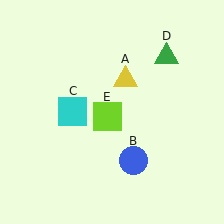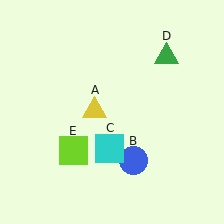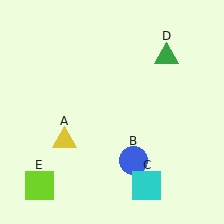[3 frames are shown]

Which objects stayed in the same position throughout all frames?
Blue circle (object B) and green triangle (object D) remained stationary.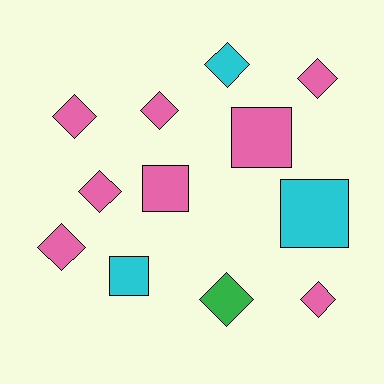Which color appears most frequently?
Pink, with 8 objects.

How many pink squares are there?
There are 2 pink squares.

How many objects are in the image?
There are 12 objects.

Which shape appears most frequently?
Diamond, with 8 objects.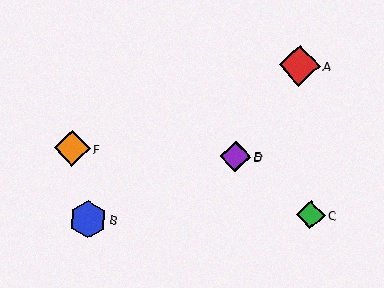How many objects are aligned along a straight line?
3 objects (C, D, E) are aligned along a straight line.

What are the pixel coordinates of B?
Object B is at (88, 220).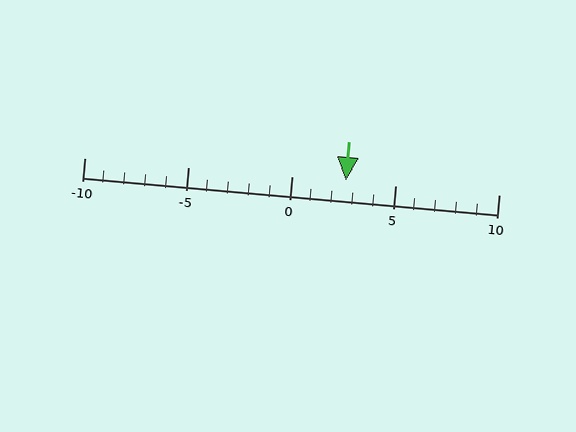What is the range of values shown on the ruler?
The ruler shows values from -10 to 10.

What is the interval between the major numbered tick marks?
The major tick marks are spaced 5 units apart.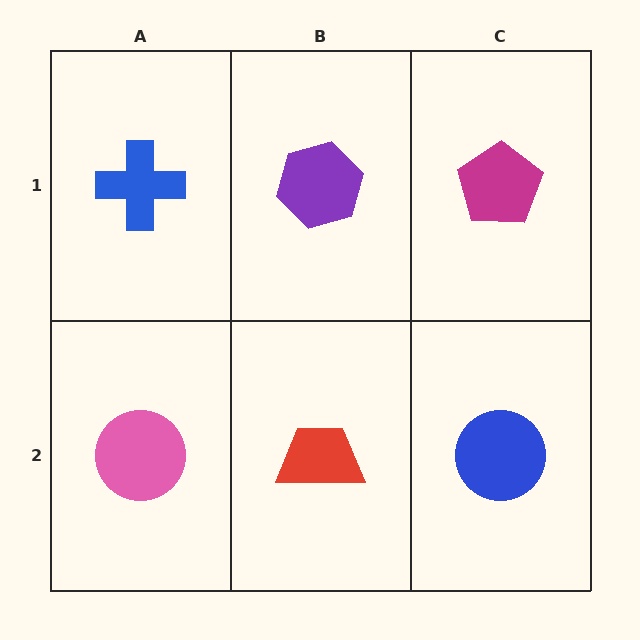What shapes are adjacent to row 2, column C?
A magenta pentagon (row 1, column C), a red trapezoid (row 2, column B).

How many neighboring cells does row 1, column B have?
3.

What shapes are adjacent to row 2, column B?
A purple hexagon (row 1, column B), a pink circle (row 2, column A), a blue circle (row 2, column C).